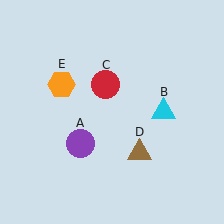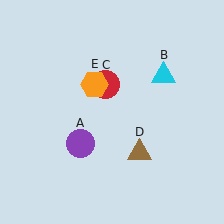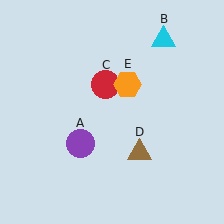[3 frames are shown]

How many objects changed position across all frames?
2 objects changed position: cyan triangle (object B), orange hexagon (object E).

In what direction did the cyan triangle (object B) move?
The cyan triangle (object B) moved up.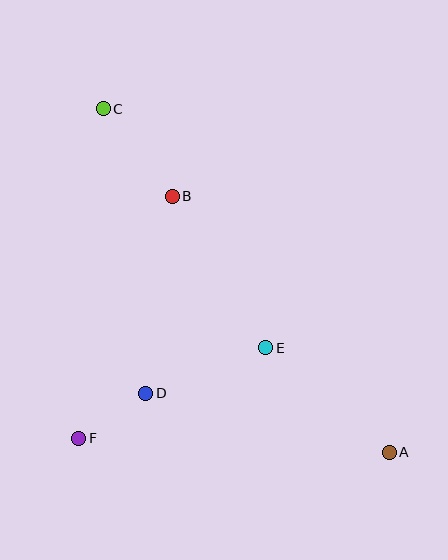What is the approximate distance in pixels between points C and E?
The distance between C and E is approximately 289 pixels.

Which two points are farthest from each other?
Points A and C are farthest from each other.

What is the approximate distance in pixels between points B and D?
The distance between B and D is approximately 198 pixels.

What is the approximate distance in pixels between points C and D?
The distance between C and D is approximately 287 pixels.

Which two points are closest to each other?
Points D and F are closest to each other.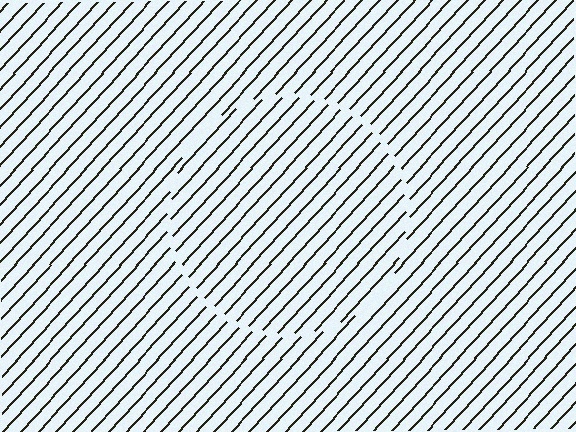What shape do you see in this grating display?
An illusory circle. The interior of the shape contains the same grating, shifted by half a period — the contour is defined by the phase discontinuity where line-ends from the inner and outer gratings abut.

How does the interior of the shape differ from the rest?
The interior of the shape contains the same grating, shifted by half a period — the contour is defined by the phase discontinuity where line-ends from the inner and outer gratings abut.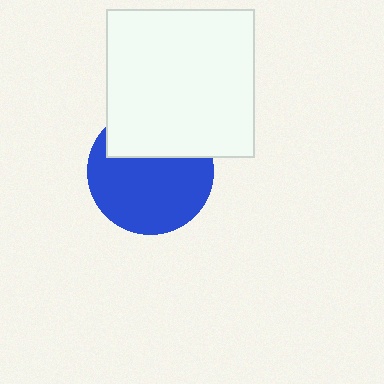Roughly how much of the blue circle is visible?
Most of it is visible (roughly 66%).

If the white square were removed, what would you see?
You would see the complete blue circle.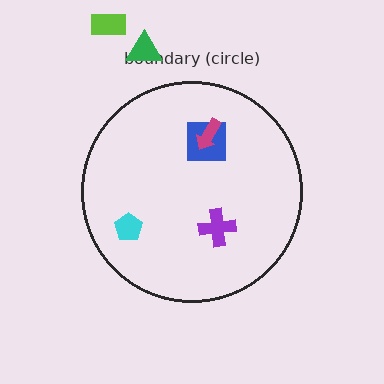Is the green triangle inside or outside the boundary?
Outside.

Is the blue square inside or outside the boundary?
Inside.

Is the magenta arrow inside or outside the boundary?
Inside.